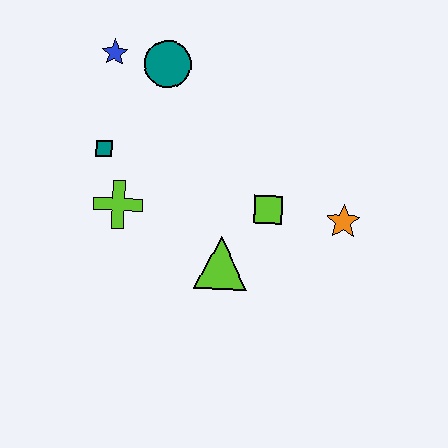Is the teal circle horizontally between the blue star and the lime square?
Yes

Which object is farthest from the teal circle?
The orange star is farthest from the teal circle.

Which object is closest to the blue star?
The teal circle is closest to the blue star.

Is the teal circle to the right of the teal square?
Yes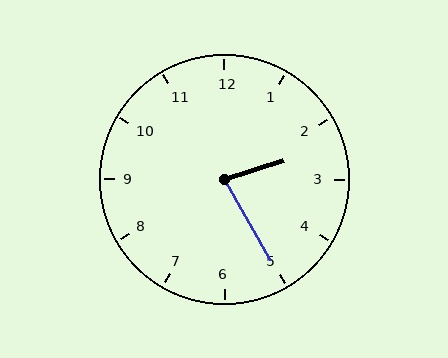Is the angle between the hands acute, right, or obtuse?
It is acute.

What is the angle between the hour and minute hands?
Approximately 78 degrees.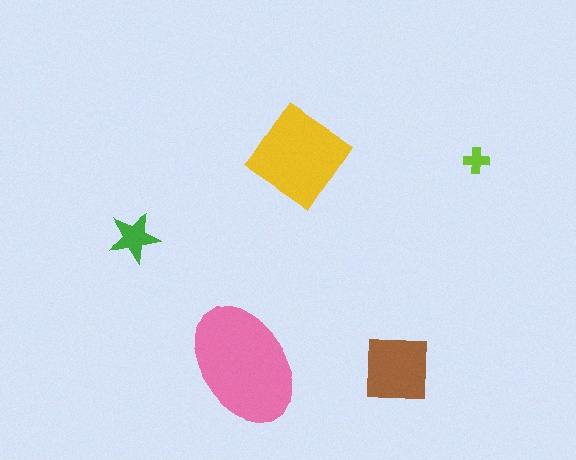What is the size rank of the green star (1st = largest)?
4th.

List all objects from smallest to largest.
The lime cross, the green star, the brown square, the yellow diamond, the pink ellipse.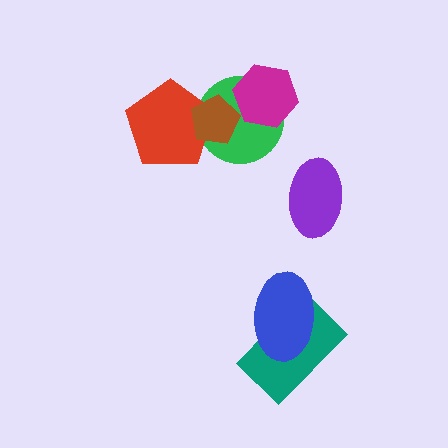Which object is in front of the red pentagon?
The brown pentagon is in front of the red pentagon.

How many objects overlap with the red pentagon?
2 objects overlap with the red pentagon.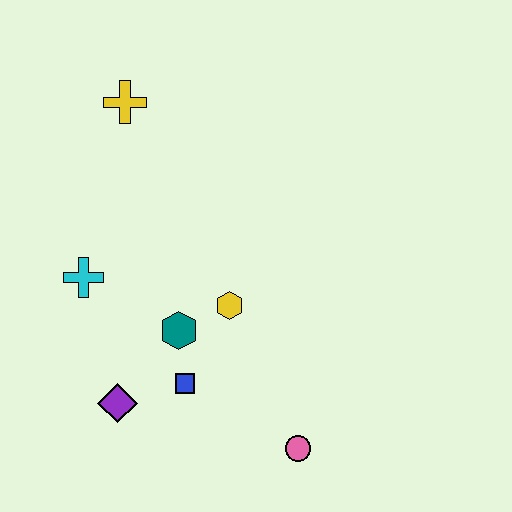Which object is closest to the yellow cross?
The cyan cross is closest to the yellow cross.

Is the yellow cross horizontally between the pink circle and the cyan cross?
Yes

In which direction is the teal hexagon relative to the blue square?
The teal hexagon is above the blue square.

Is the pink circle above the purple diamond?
No